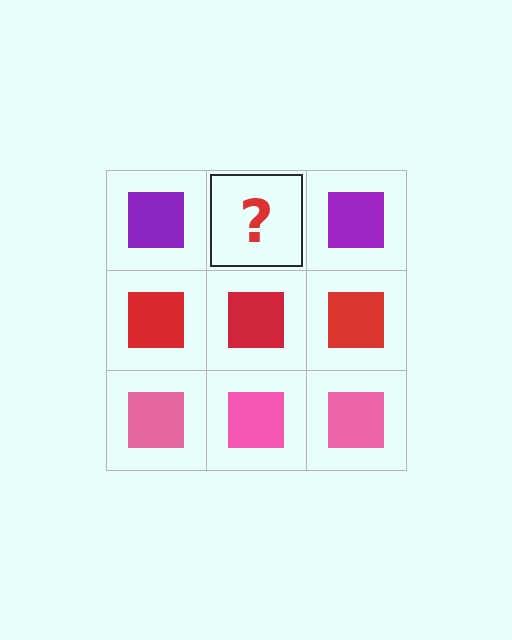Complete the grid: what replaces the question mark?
The question mark should be replaced with a purple square.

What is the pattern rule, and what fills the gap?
The rule is that each row has a consistent color. The gap should be filled with a purple square.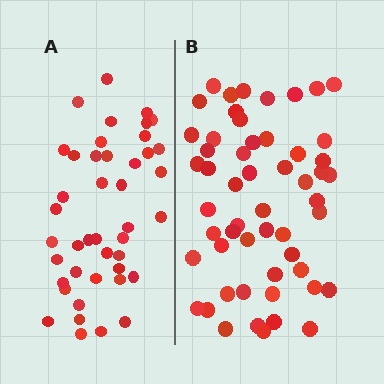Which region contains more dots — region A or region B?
Region B (the right region) has more dots.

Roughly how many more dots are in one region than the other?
Region B has roughly 12 or so more dots than region A.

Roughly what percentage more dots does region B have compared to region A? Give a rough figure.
About 25% more.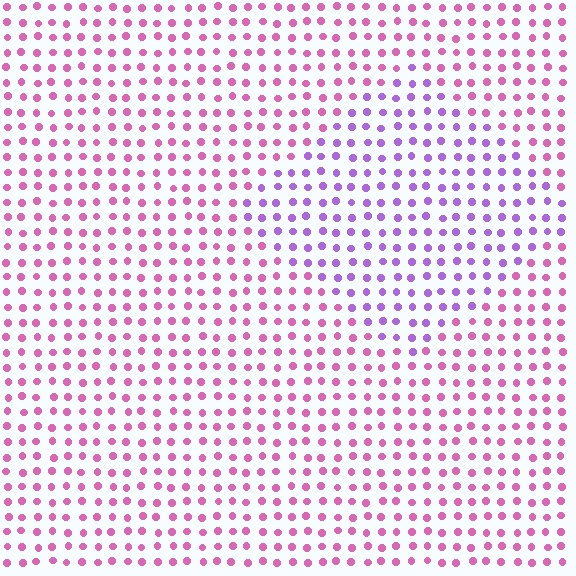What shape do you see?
I see a diamond.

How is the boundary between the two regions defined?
The boundary is defined purely by a slight shift in hue (about 44 degrees). Spacing, size, and orientation are identical on both sides.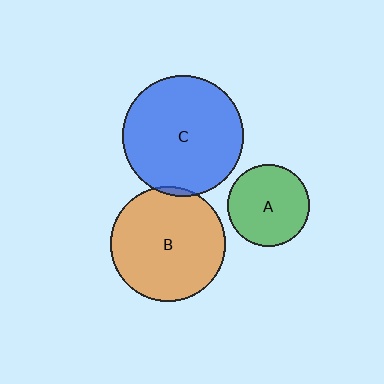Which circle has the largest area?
Circle C (blue).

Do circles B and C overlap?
Yes.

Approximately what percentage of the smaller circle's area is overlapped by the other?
Approximately 5%.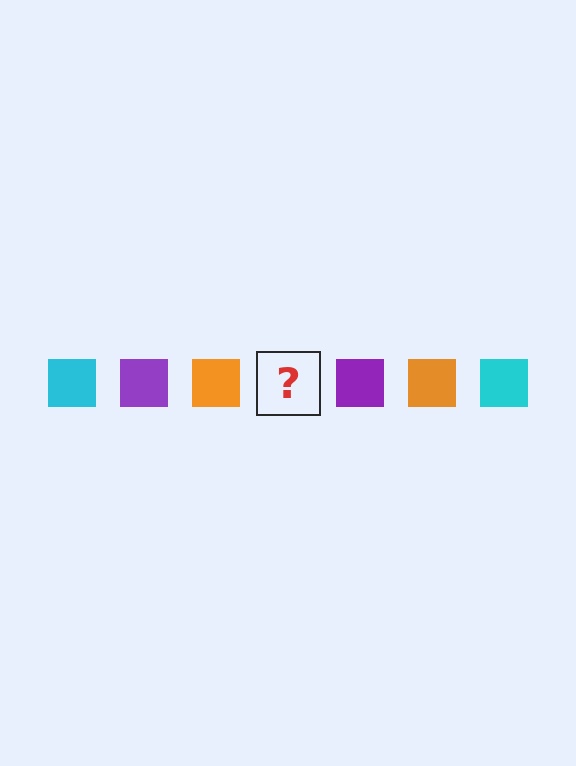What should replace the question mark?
The question mark should be replaced with a cyan square.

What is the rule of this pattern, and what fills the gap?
The rule is that the pattern cycles through cyan, purple, orange squares. The gap should be filled with a cyan square.